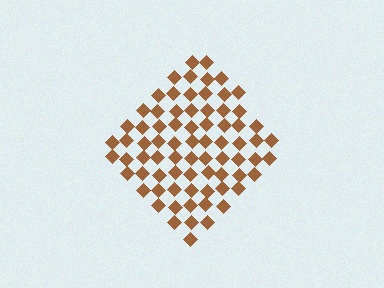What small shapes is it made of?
It is made of small diamonds.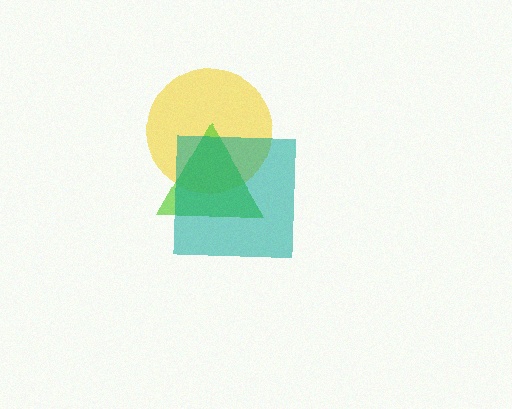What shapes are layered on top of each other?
The layered shapes are: a yellow circle, a lime triangle, a teal square.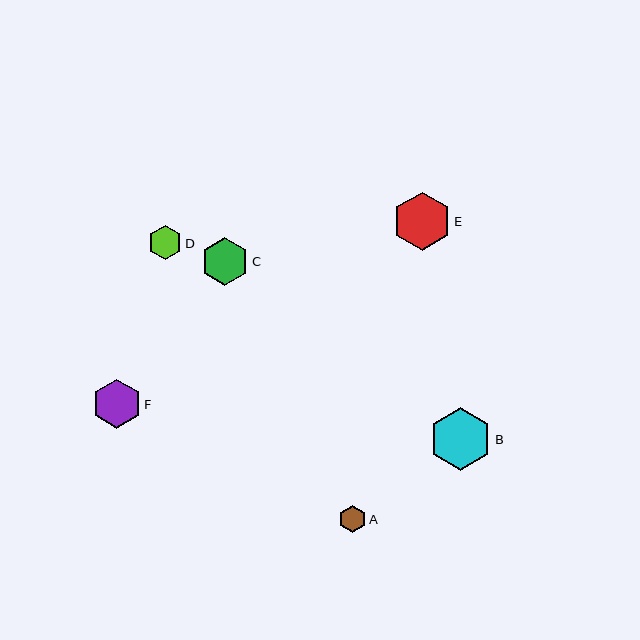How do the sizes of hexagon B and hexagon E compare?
Hexagon B and hexagon E are approximately the same size.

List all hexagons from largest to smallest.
From largest to smallest: B, E, F, C, D, A.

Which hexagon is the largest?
Hexagon B is the largest with a size of approximately 63 pixels.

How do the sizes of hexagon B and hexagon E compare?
Hexagon B and hexagon E are approximately the same size.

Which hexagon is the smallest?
Hexagon A is the smallest with a size of approximately 28 pixels.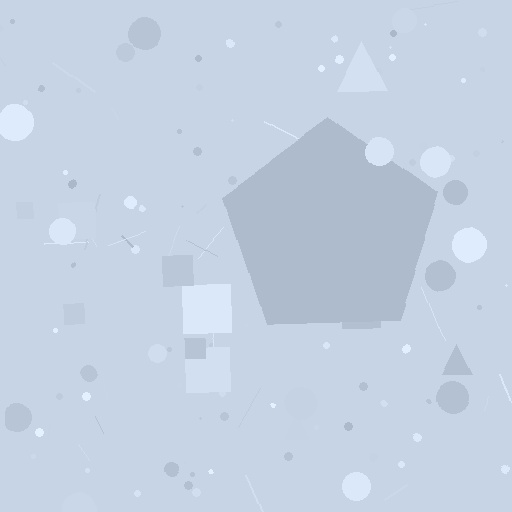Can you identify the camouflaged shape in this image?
The camouflaged shape is a pentagon.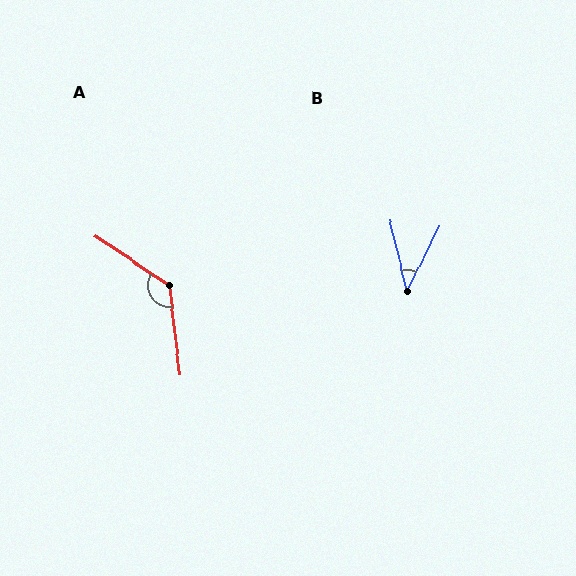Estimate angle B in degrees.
Approximately 40 degrees.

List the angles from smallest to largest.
B (40°), A (131°).